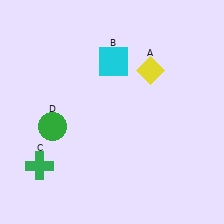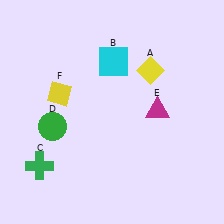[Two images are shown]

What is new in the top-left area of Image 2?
A yellow diamond (F) was added in the top-left area of Image 2.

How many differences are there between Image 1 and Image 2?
There are 2 differences between the two images.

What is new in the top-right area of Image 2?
A magenta triangle (E) was added in the top-right area of Image 2.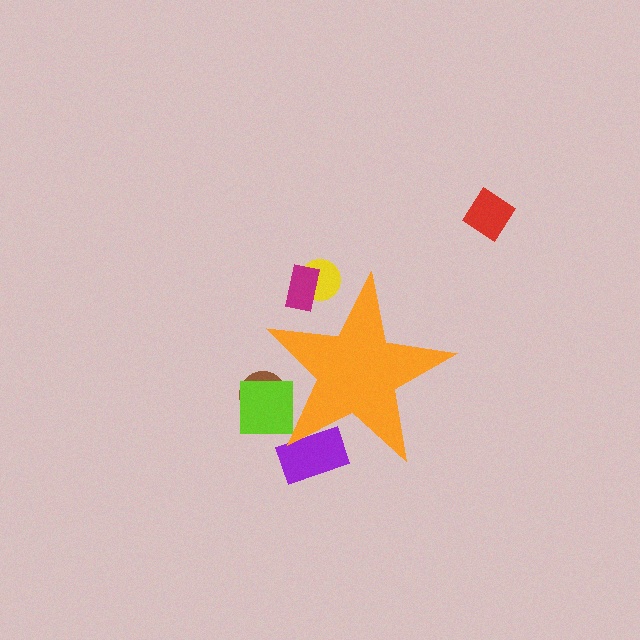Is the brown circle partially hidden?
Yes, the brown circle is partially hidden behind the orange star.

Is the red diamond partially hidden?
No, the red diamond is fully visible.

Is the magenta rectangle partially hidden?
Yes, the magenta rectangle is partially hidden behind the orange star.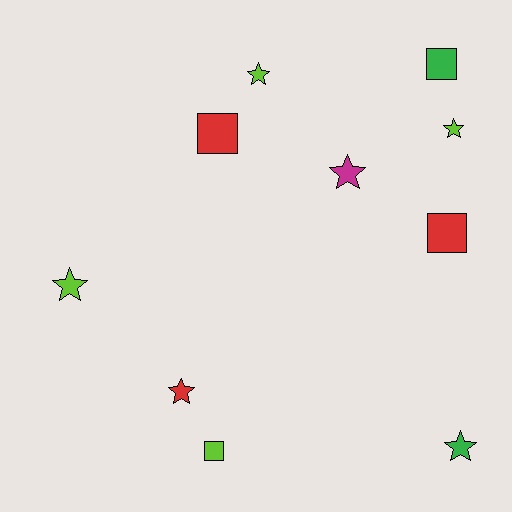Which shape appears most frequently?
Star, with 6 objects.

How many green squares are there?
There is 1 green square.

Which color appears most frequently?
Lime, with 4 objects.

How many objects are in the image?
There are 10 objects.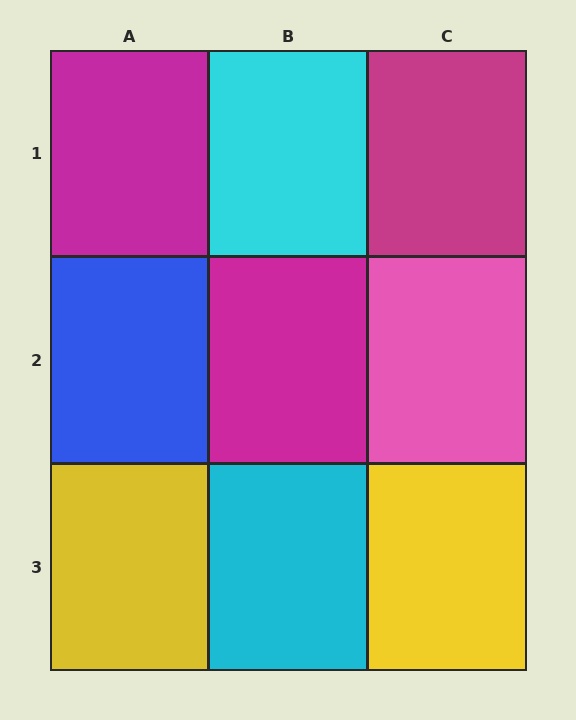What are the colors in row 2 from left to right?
Blue, magenta, pink.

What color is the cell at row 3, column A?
Yellow.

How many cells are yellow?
2 cells are yellow.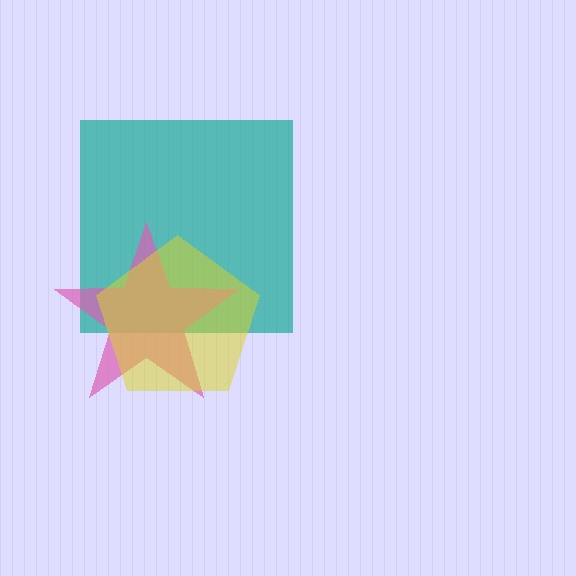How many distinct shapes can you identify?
There are 3 distinct shapes: a teal square, a pink star, a yellow pentagon.